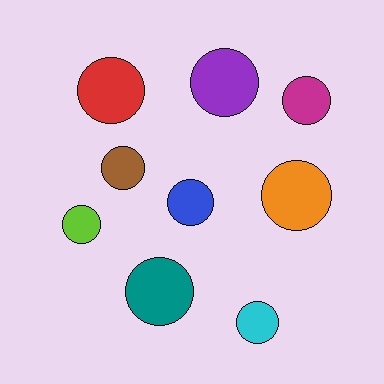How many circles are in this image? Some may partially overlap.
There are 9 circles.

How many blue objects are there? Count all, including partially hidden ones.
There is 1 blue object.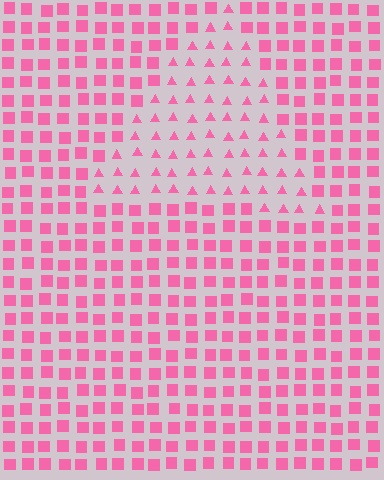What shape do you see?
I see a triangle.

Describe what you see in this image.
The image is filled with small pink elements arranged in a uniform grid. A triangle-shaped region contains triangles, while the surrounding area contains squares. The boundary is defined purely by the change in element shape.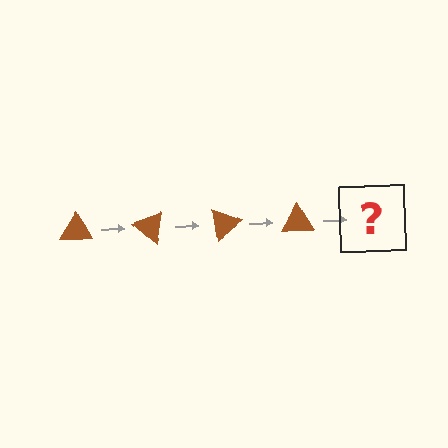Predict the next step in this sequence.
The next step is a brown triangle rotated 160 degrees.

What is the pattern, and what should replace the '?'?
The pattern is that the triangle rotates 40 degrees each step. The '?' should be a brown triangle rotated 160 degrees.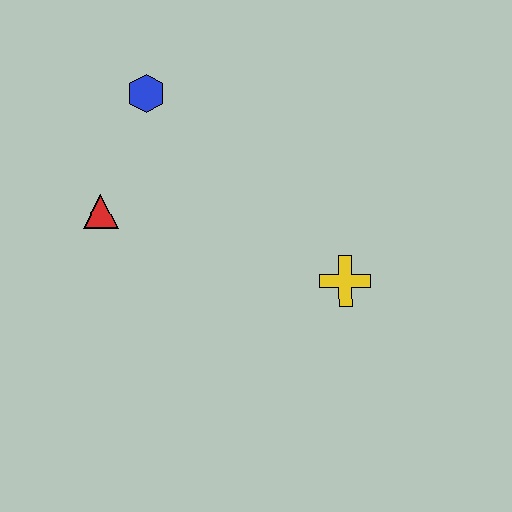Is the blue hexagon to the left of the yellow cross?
Yes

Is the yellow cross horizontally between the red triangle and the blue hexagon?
No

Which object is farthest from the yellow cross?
The blue hexagon is farthest from the yellow cross.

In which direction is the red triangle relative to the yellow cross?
The red triangle is to the left of the yellow cross.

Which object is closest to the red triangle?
The blue hexagon is closest to the red triangle.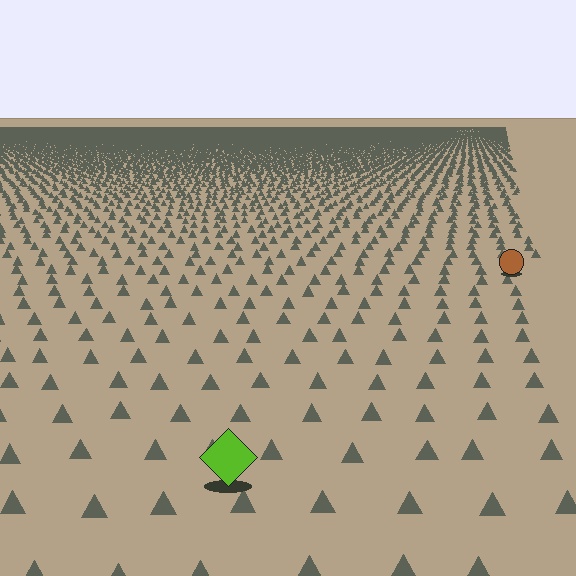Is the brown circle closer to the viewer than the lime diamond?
No. The lime diamond is closer — you can tell from the texture gradient: the ground texture is coarser near it.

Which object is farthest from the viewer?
The brown circle is farthest from the viewer. It appears smaller and the ground texture around it is denser.